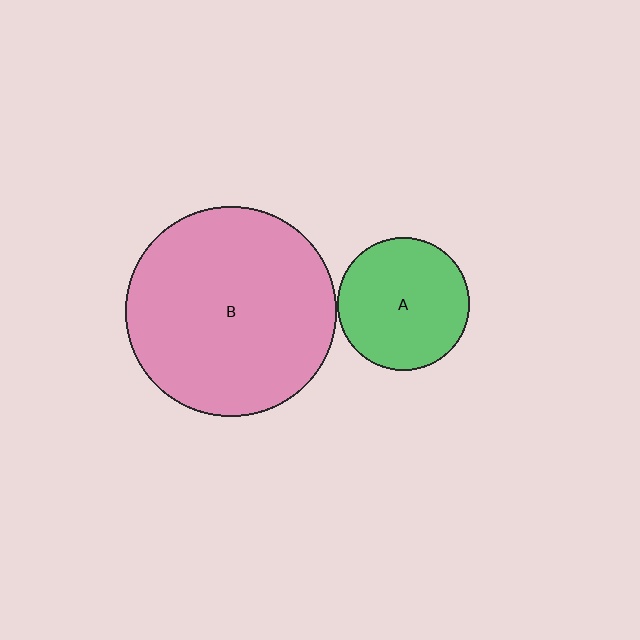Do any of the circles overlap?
No, none of the circles overlap.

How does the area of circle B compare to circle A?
Approximately 2.5 times.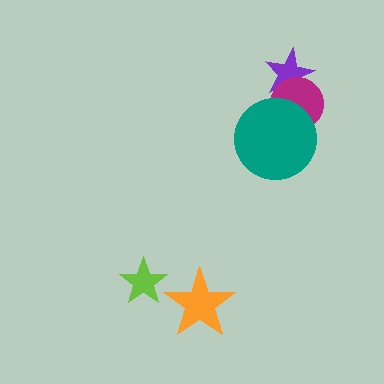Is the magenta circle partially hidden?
Yes, it is partially covered by another shape.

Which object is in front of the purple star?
The magenta circle is in front of the purple star.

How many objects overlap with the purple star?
1 object overlaps with the purple star.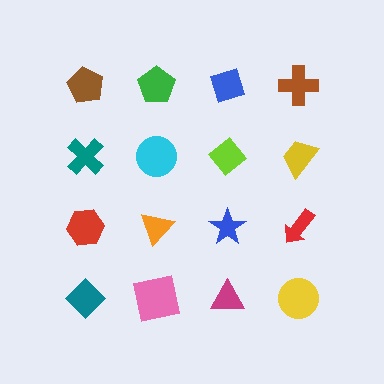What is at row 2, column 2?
A cyan circle.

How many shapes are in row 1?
4 shapes.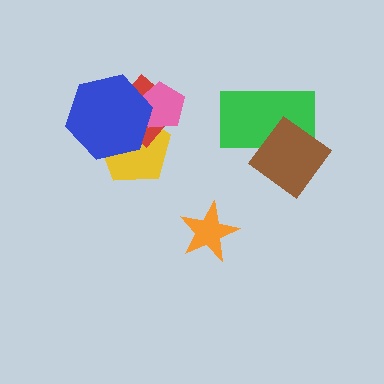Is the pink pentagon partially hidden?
Yes, it is partially covered by another shape.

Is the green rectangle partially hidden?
Yes, it is partially covered by another shape.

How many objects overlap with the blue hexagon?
3 objects overlap with the blue hexagon.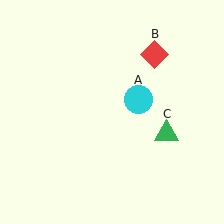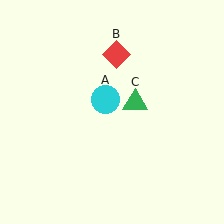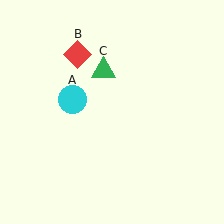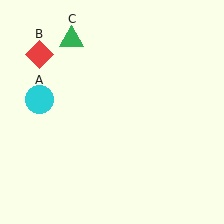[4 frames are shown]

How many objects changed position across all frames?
3 objects changed position: cyan circle (object A), red diamond (object B), green triangle (object C).